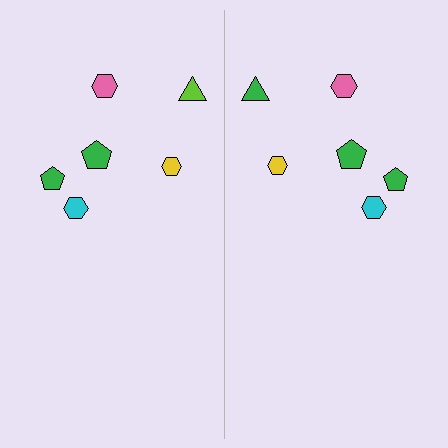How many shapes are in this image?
There are 12 shapes in this image.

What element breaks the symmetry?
The green triangle on the right side breaks the symmetry — its mirror counterpart is lime.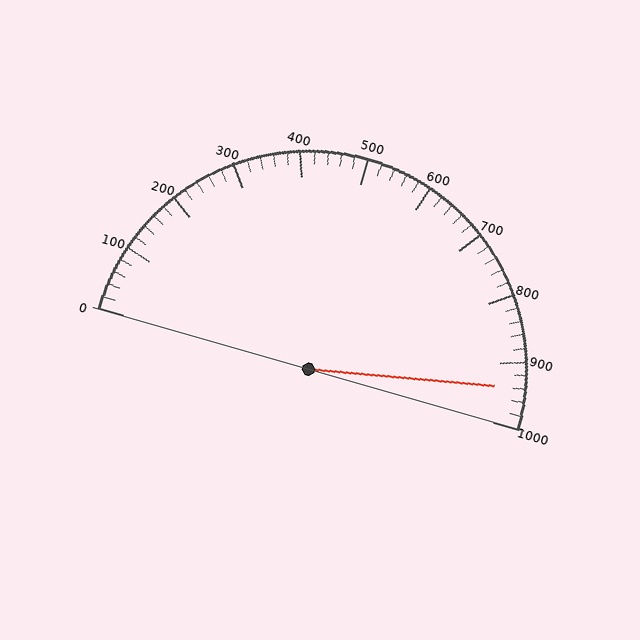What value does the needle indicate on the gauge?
The needle indicates approximately 940.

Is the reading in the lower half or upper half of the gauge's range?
The reading is in the upper half of the range (0 to 1000).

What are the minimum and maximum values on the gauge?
The gauge ranges from 0 to 1000.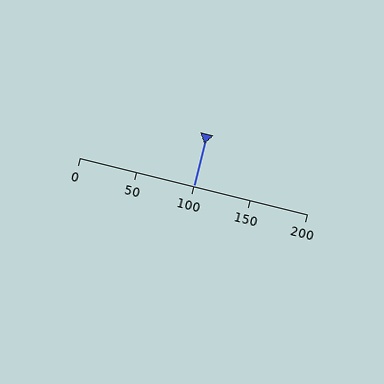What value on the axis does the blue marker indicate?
The marker indicates approximately 100.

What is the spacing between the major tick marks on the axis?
The major ticks are spaced 50 apart.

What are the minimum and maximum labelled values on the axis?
The axis runs from 0 to 200.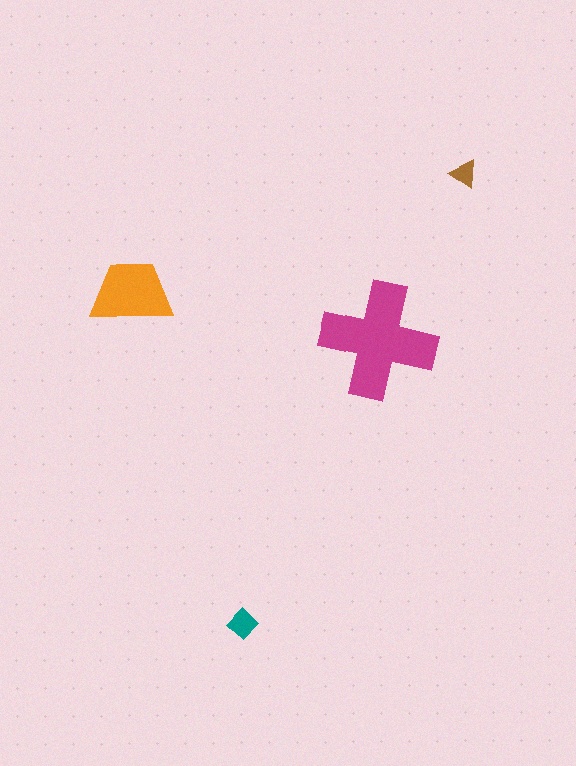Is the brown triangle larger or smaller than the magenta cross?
Smaller.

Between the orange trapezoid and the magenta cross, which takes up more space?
The magenta cross.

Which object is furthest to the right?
The brown triangle is rightmost.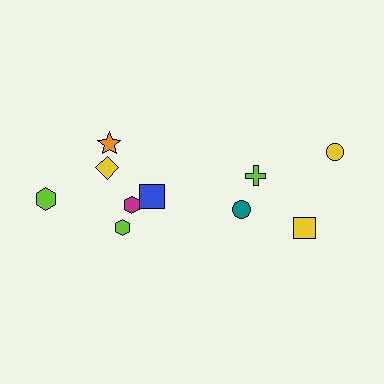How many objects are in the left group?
There are 6 objects.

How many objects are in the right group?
There are 4 objects.